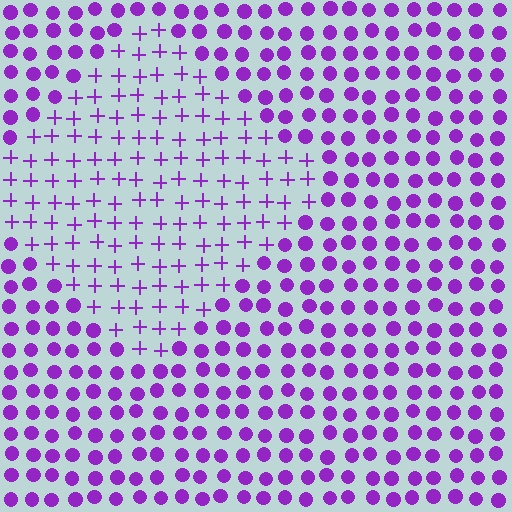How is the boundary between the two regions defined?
The boundary is defined by a change in element shape: plus signs inside vs. circles outside. All elements share the same color and spacing.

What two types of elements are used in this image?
The image uses plus signs inside the diamond region and circles outside it.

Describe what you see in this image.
The image is filled with small purple elements arranged in a uniform grid. A diamond-shaped region contains plus signs, while the surrounding area contains circles. The boundary is defined purely by the change in element shape.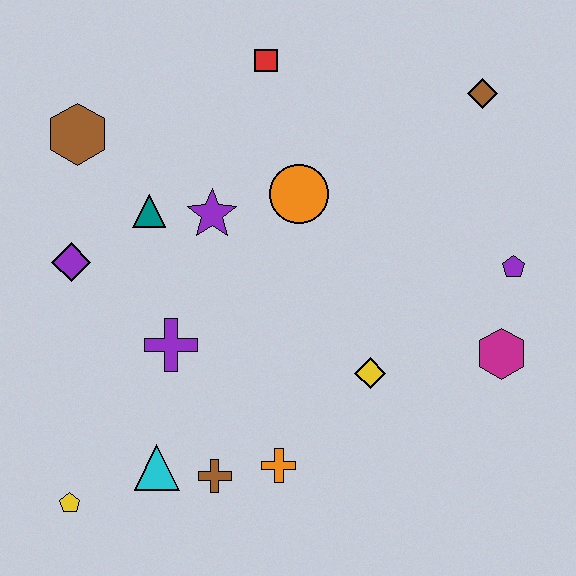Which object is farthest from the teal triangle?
The magenta hexagon is farthest from the teal triangle.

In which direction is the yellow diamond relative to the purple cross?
The yellow diamond is to the right of the purple cross.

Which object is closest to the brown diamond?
The purple pentagon is closest to the brown diamond.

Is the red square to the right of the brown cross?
Yes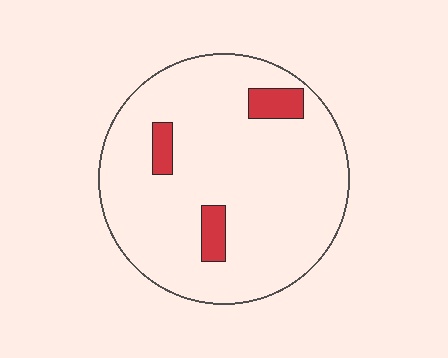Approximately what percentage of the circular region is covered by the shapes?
Approximately 10%.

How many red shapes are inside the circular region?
3.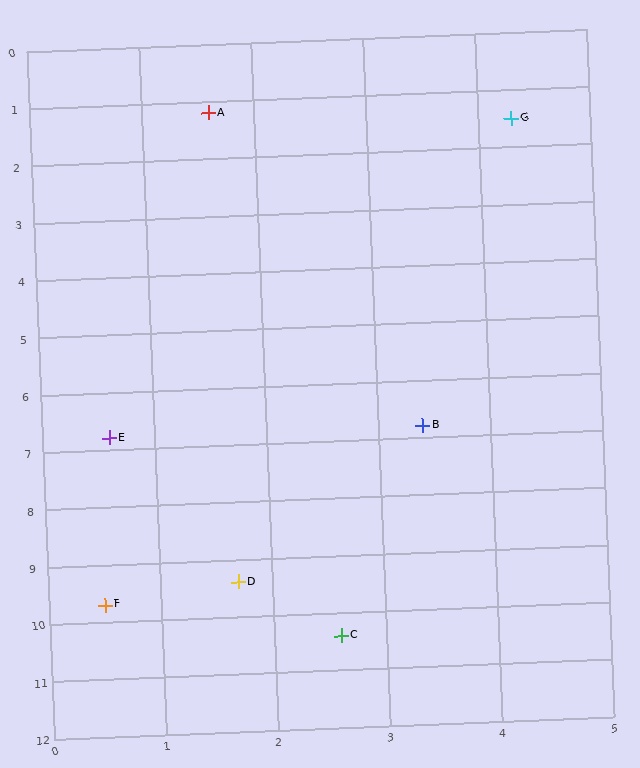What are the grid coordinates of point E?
Point E is at approximately (0.6, 6.8).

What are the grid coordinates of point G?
Point G is at approximately (4.3, 1.5).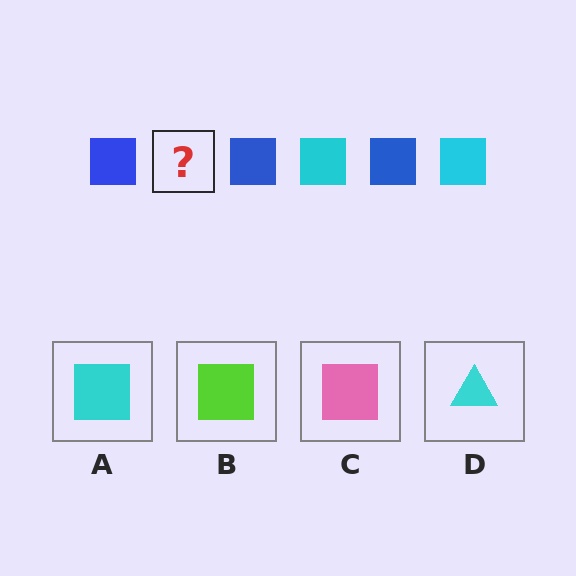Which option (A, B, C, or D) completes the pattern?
A.